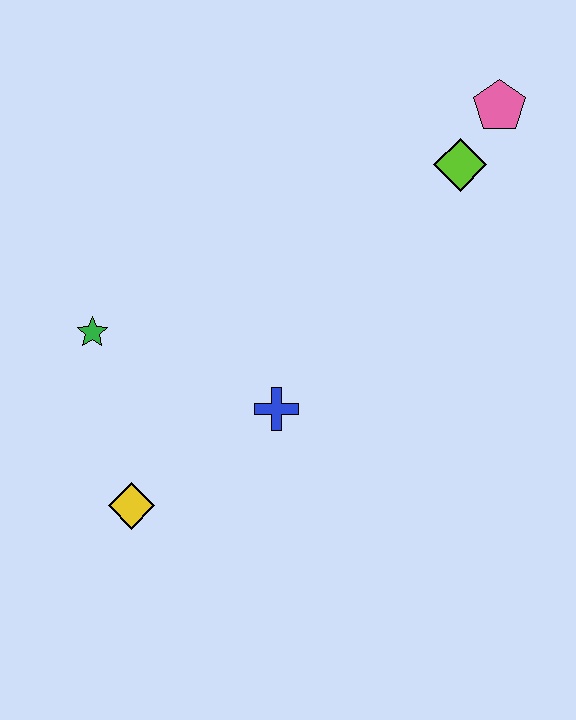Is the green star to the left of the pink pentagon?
Yes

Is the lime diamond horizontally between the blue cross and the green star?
No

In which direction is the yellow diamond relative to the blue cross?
The yellow diamond is to the left of the blue cross.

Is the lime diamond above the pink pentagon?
No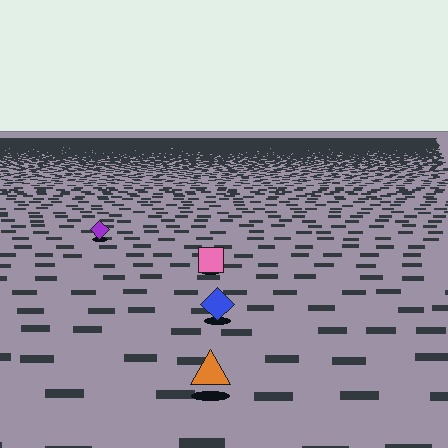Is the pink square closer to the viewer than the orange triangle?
No. The orange triangle is closer — you can tell from the texture gradient: the ground texture is coarser near it.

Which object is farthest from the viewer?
The purple diamond is farthest from the viewer. It appears smaller and the ground texture around it is denser.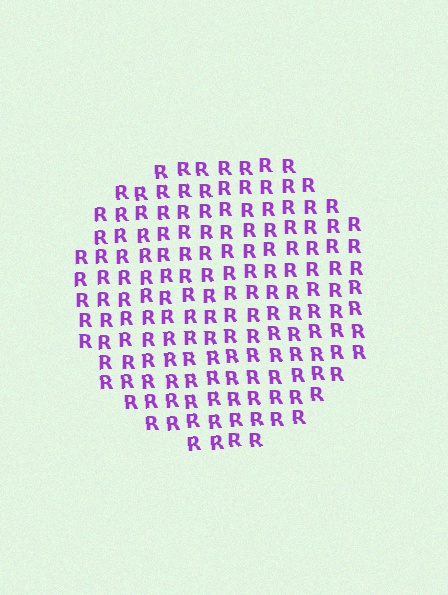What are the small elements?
The small elements are letter R's.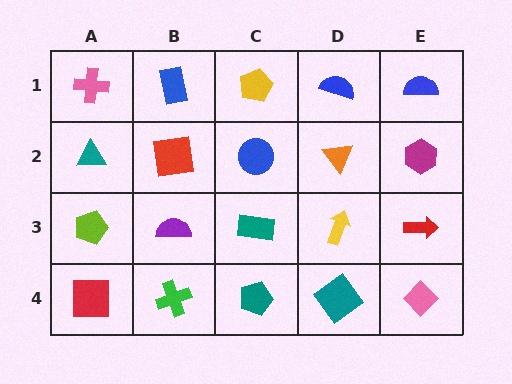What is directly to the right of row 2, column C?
An orange triangle.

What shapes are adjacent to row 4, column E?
A red arrow (row 3, column E), a teal diamond (row 4, column D).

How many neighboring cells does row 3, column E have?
3.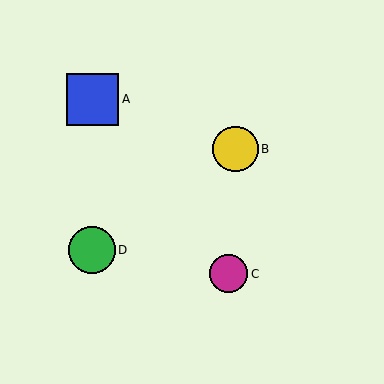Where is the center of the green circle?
The center of the green circle is at (92, 250).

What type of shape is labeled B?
Shape B is a yellow circle.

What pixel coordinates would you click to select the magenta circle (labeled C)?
Click at (229, 274) to select the magenta circle C.